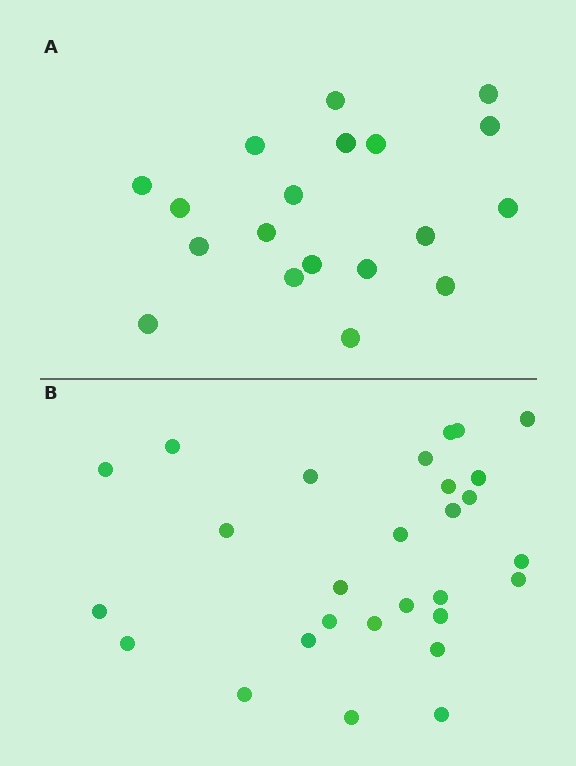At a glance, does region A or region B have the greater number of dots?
Region B (the bottom region) has more dots.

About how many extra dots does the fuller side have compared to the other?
Region B has roughly 8 or so more dots than region A.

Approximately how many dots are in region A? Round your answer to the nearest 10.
About 20 dots. (The exact count is 19, which rounds to 20.)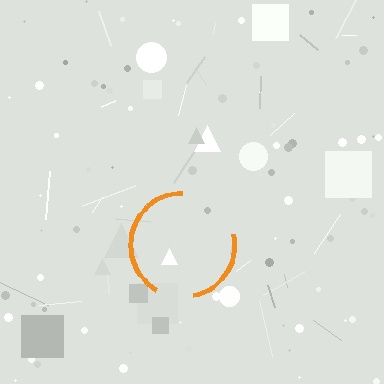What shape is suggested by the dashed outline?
The dashed outline suggests a circle.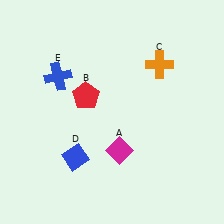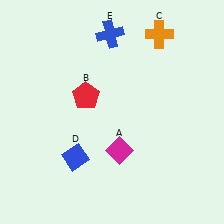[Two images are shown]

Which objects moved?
The objects that moved are: the orange cross (C), the blue cross (E).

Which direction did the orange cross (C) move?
The orange cross (C) moved up.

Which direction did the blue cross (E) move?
The blue cross (E) moved right.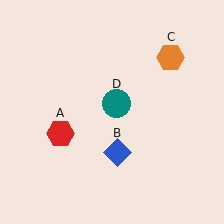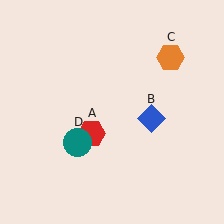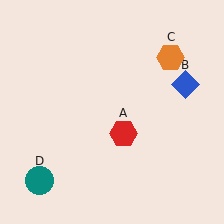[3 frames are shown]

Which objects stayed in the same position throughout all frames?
Orange hexagon (object C) remained stationary.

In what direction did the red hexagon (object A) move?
The red hexagon (object A) moved right.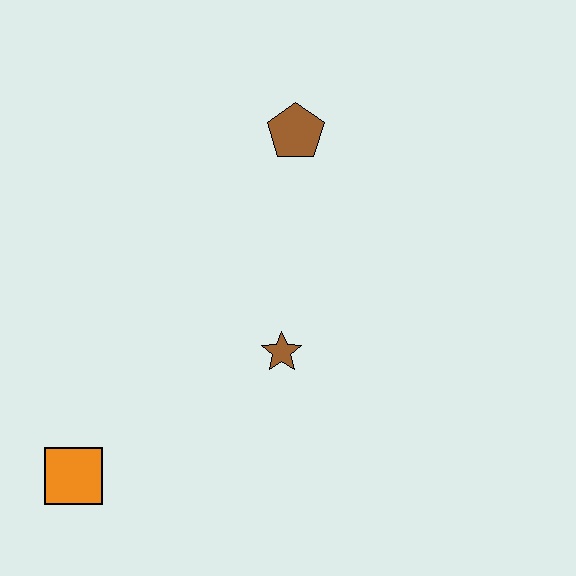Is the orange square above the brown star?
No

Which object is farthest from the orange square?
The brown pentagon is farthest from the orange square.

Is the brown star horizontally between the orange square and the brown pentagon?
Yes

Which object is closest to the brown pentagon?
The brown star is closest to the brown pentagon.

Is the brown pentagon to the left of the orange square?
No